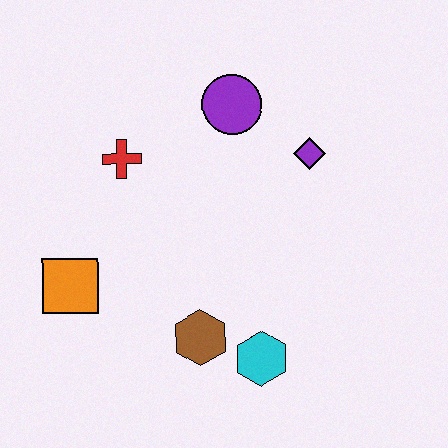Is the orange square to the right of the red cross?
No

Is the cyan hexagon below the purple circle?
Yes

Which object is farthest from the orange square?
The purple diamond is farthest from the orange square.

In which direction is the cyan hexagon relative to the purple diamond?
The cyan hexagon is below the purple diamond.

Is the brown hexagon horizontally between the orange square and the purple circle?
Yes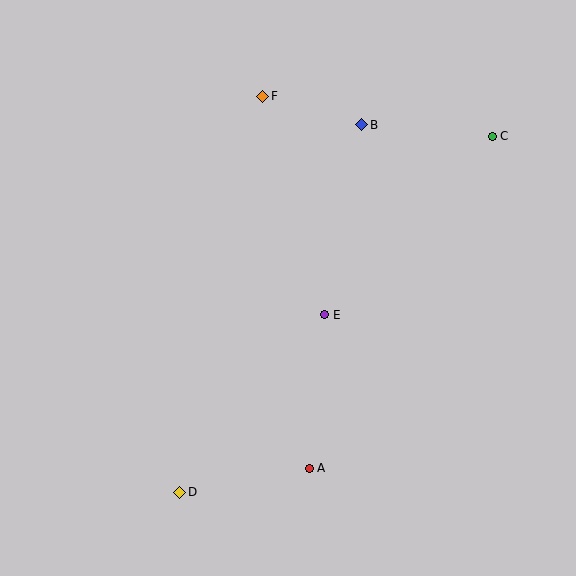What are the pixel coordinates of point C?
Point C is at (492, 136).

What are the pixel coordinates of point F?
Point F is at (263, 97).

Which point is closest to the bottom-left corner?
Point D is closest to the bottom-left corner.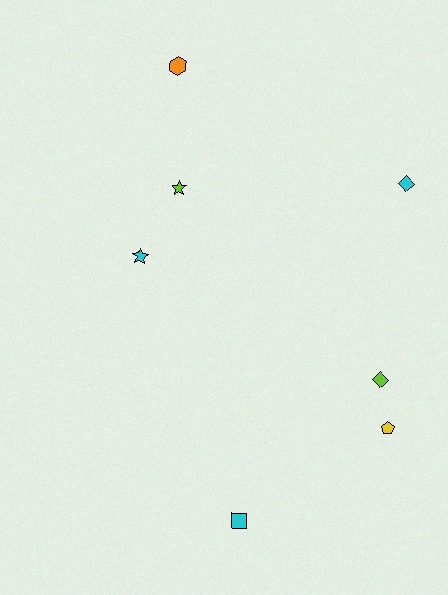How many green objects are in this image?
There are no green objects.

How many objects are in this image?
There are 7 objects.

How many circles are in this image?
There are no circles.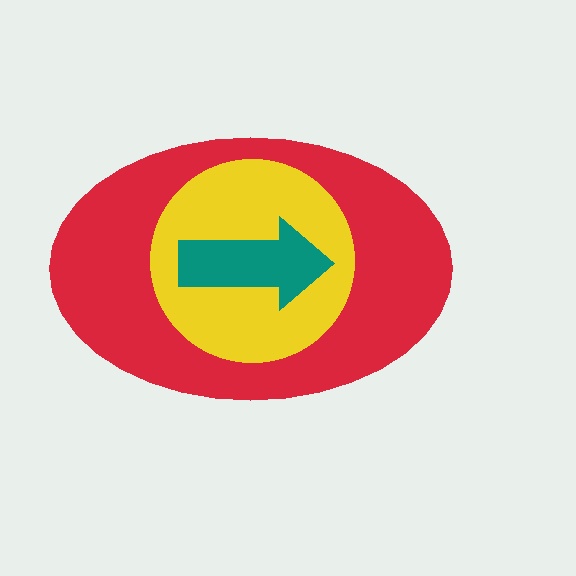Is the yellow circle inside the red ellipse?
Yes.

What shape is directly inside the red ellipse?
The yellow circle.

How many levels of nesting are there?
3.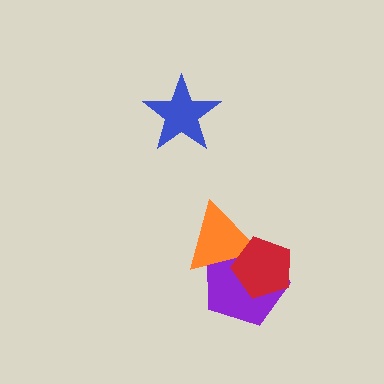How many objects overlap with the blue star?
0 objects overlap with the blue star.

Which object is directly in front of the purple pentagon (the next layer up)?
The orange triangle is directly in front of the purple pentagon.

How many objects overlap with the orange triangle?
2 objects overlap with the orange triangle.